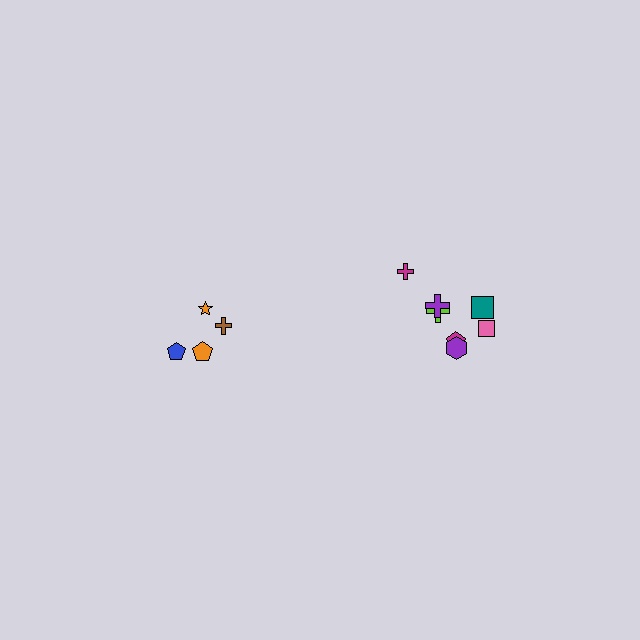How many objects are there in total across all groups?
There are 11 objects.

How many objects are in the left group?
There are 4 objects.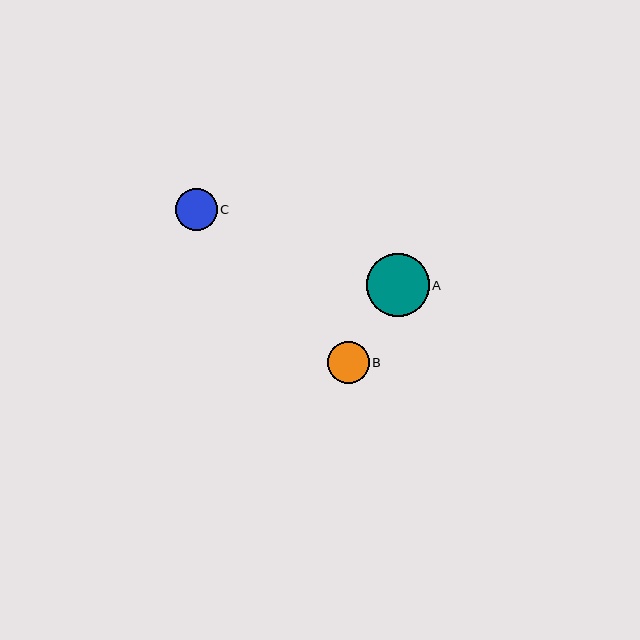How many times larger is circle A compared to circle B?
Circle A is approximately 1.5 times the size of circle B.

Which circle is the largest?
Circle A is the largest with a size of approximately 63 pixels.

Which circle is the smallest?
Circle C is the smallest with a size of approximately 42 pixels.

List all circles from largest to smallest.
From largest to smallest: A, B, C.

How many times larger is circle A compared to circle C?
Circle A is approximately 1.5 times the size of circle C.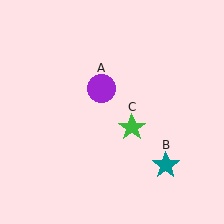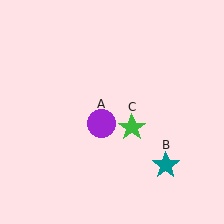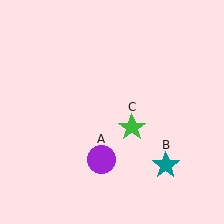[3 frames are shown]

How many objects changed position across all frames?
1 object changed position: purple circle (object A).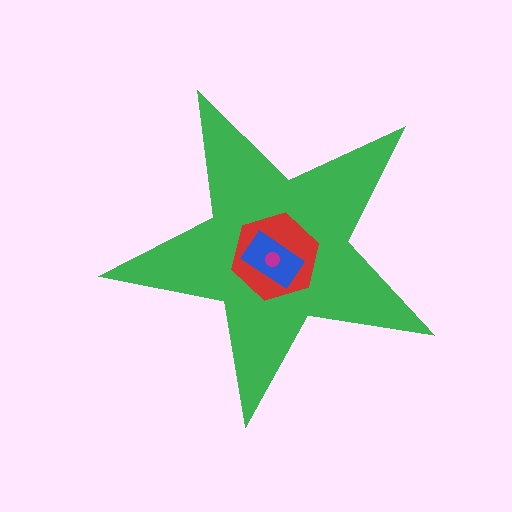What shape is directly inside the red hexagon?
The blue rectangle.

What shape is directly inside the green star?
The red hexagon.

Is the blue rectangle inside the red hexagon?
Yes.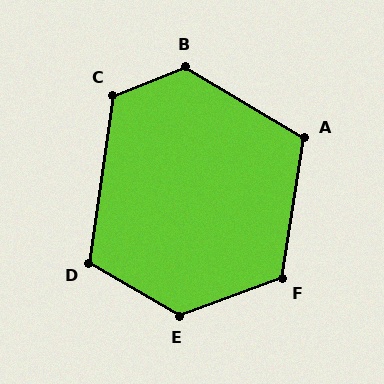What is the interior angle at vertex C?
Approximately 119 degrees (obtuse).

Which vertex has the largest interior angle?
E, at approximately 129 degrees.